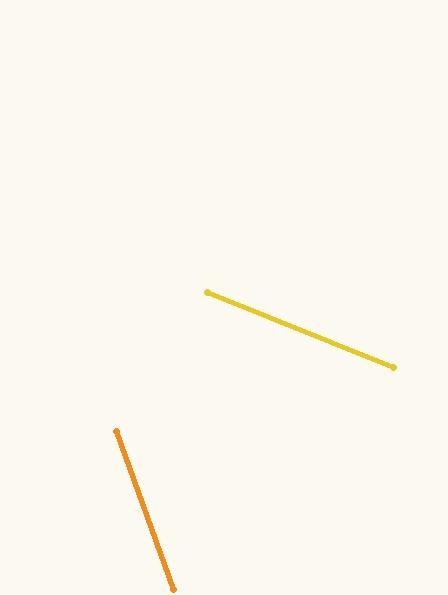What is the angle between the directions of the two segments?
Approximately 48 degrees.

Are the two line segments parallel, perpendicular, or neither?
Neither parallel nor perpendicular — they differ by about 48°.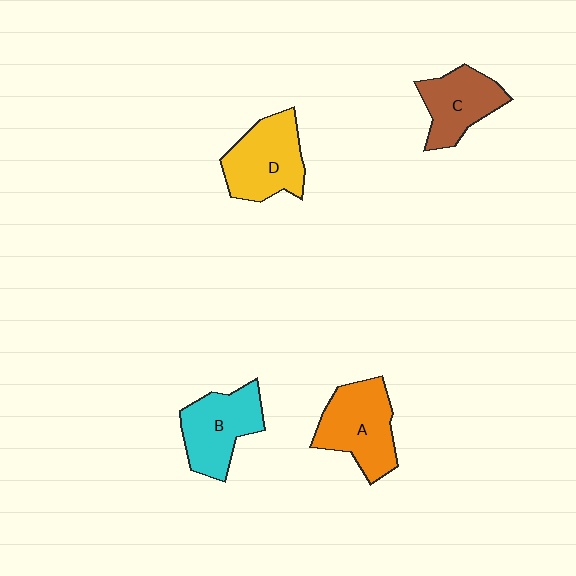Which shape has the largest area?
Shape A (orange).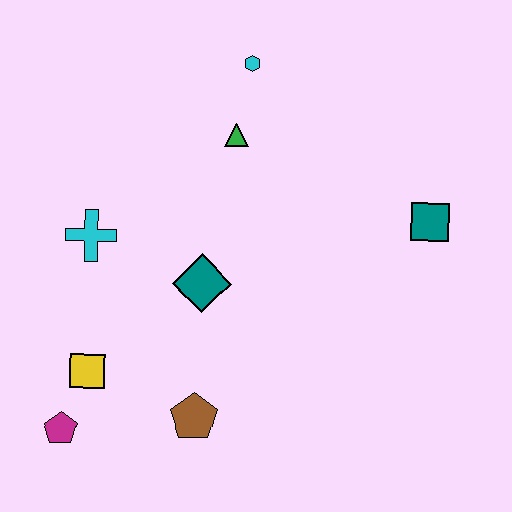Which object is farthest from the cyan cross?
The teal square is farthest from the cyan cross.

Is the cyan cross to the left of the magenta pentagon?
No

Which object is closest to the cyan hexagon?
The green triangle is closest to the cyan hexagon.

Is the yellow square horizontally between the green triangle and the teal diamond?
No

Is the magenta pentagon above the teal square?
No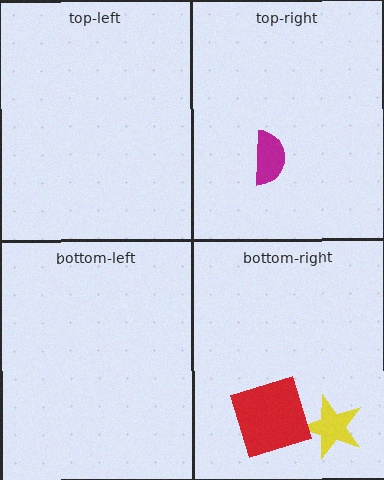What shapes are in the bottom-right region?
The yellow star, the red square.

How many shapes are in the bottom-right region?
2.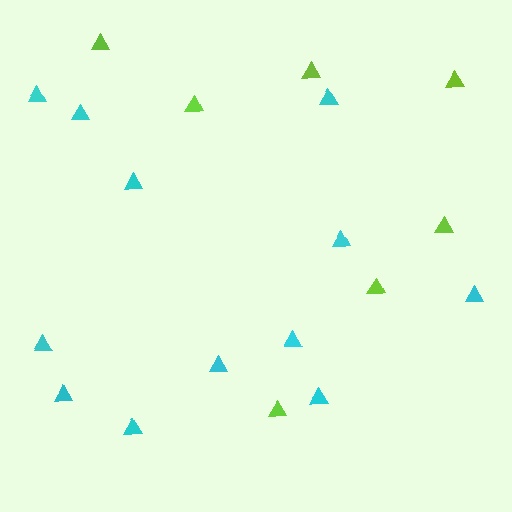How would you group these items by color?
There are 2 groups: one group of cyan triangles (12) and one group of lime triangles (7).